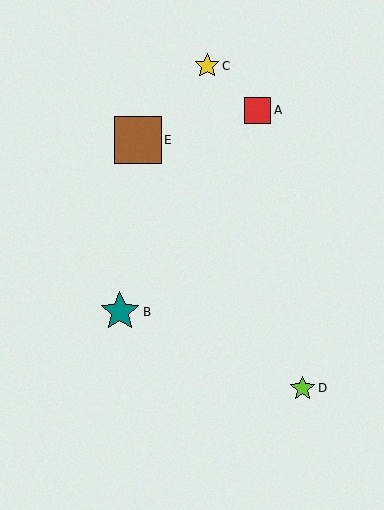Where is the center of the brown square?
The center of the brown square is at (138, 140).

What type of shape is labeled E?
Shape E is a brown square.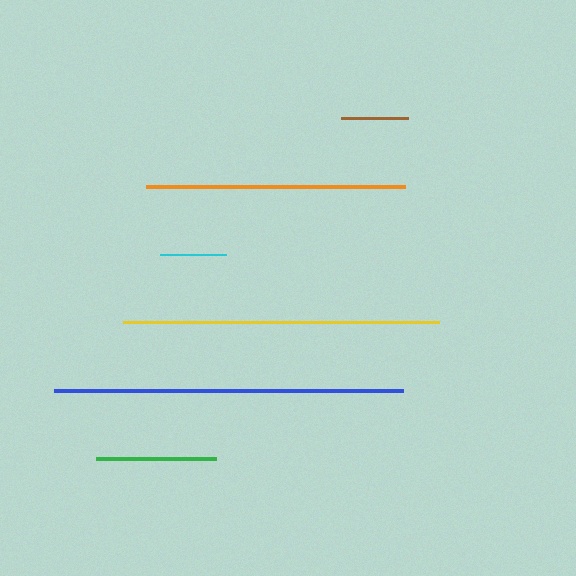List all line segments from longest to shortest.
From longest to shortest: blue, yellow, orange, green, brown, cyan.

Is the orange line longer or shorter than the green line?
The orange line is longer than the green line.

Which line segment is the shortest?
The cyan line is the shortest at approximately 66 pixels.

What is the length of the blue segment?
The blue segment is approximately 349 pixels long.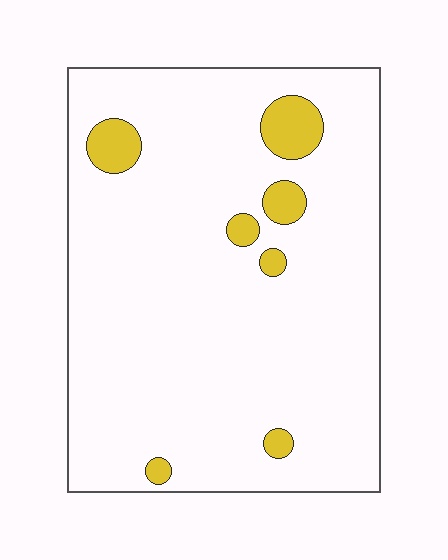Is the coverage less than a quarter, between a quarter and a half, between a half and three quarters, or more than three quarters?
Less than a quarter.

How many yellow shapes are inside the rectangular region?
7.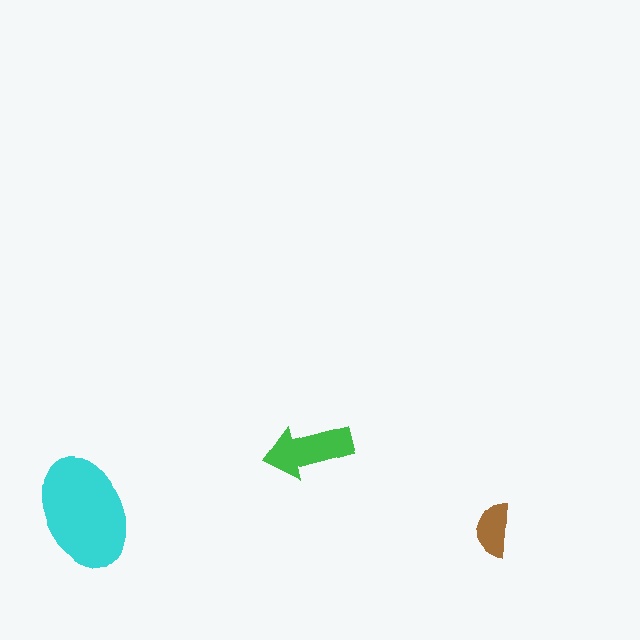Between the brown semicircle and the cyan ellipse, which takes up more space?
The cyan ellipse.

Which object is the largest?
The cyan ellipse.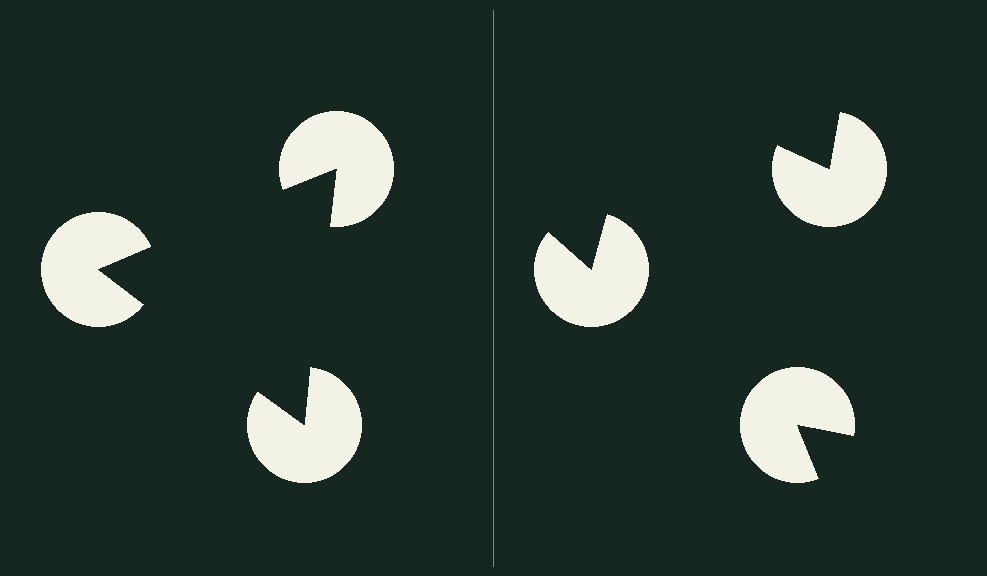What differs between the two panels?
The pac-man discs are positioned identically on both sides; only the wedge orientations differ. On the left they align to a triangle; on the right they are misaligned.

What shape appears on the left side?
An illusory triangle.